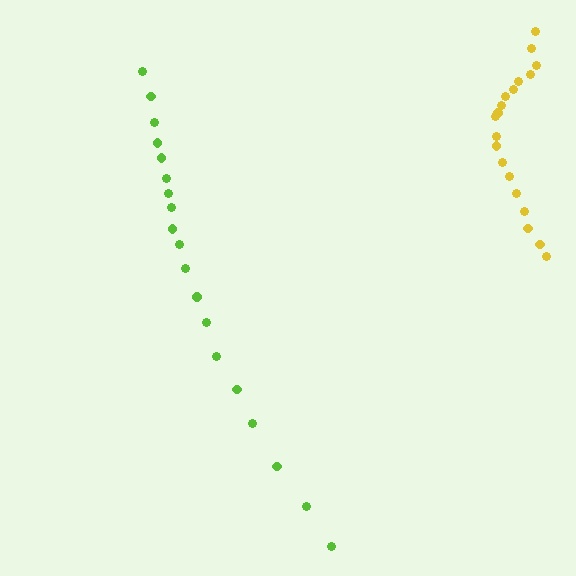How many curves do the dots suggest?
There are 2 distinct paths.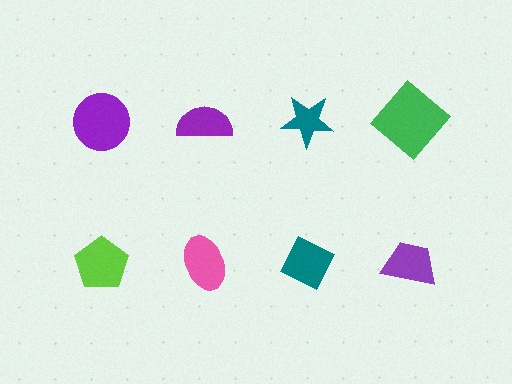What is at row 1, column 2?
A purple semicircle.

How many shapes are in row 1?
4 shapes.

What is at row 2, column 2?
A pink ellipse.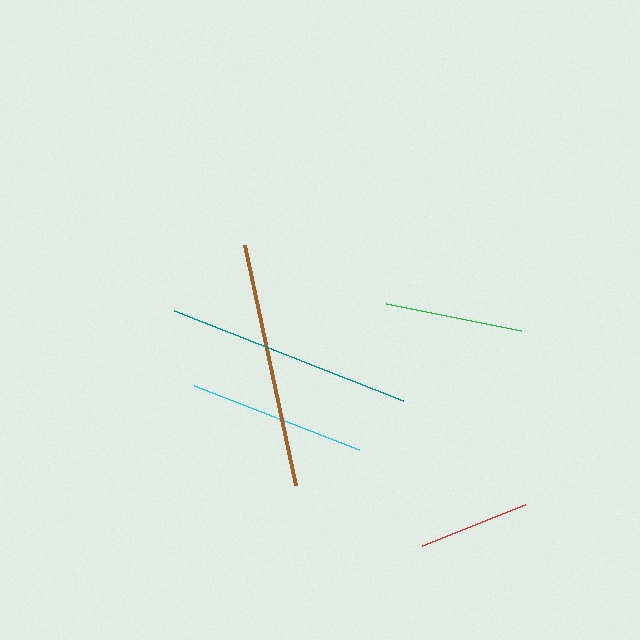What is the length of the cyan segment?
The cyan segment is approximately 177 pixels long.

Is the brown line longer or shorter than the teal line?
The teal line is longer than the brown line.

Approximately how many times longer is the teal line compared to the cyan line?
The teal line is approximately 1.4 times the length of the cyan line.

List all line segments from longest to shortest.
From longest to shortest: teal, brown, cyan, green, red.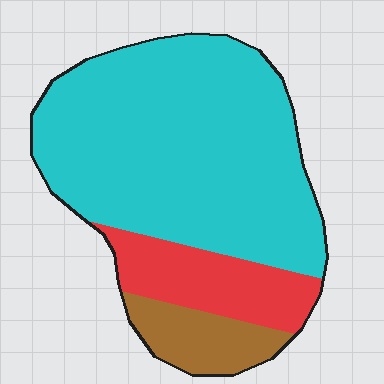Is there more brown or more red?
Red.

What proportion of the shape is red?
Red takes up about one sixth (1/6) of the shape.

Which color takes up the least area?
Brown, at roughly 10%.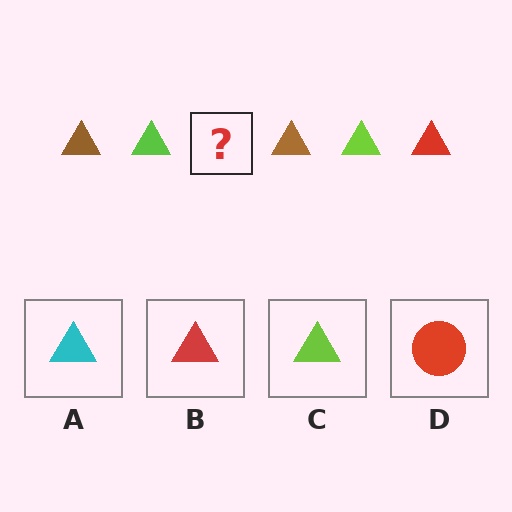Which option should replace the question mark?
Option B.